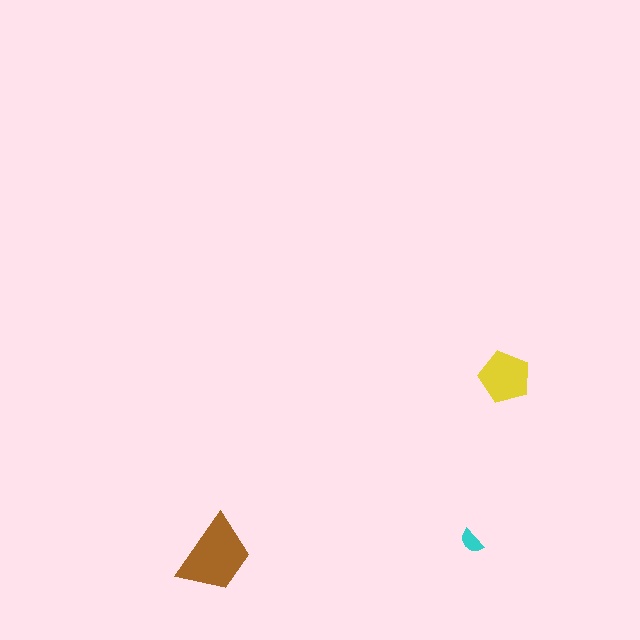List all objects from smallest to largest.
The cyan semicircle, the yellow pentagon, the brown trapezoid.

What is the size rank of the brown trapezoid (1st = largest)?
1st.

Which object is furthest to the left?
The brown trapezoid is leftmost.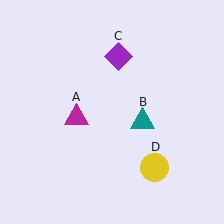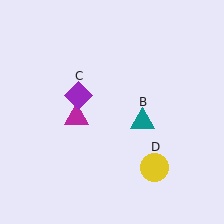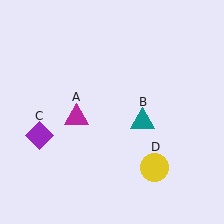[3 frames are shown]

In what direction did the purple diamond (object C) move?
The purple diamond (object C) moved down and to the left.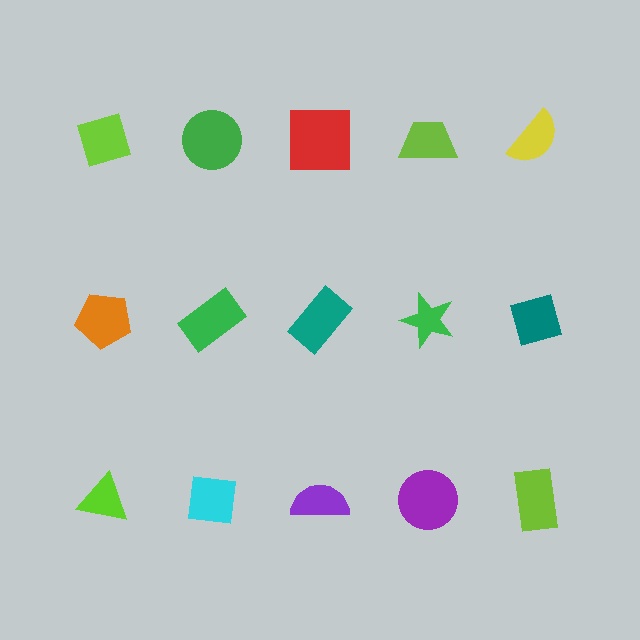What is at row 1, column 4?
A lime trapezoid.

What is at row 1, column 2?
A green circle.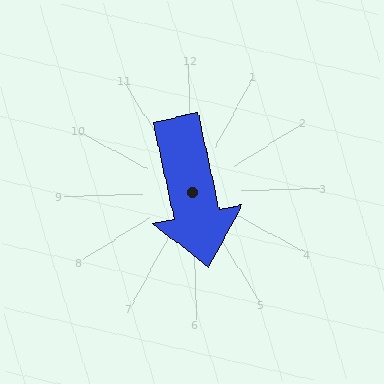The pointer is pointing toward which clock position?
Roughly 6 o'clock.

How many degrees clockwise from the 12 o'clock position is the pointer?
Approximately 169 degrees.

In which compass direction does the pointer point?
South.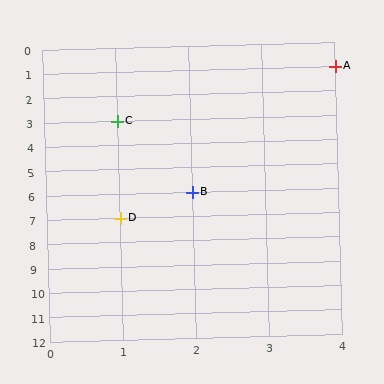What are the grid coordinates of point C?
Point C is at grid coordinates (1, 3).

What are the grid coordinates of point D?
Point D is at grid coordinates (1, 7).